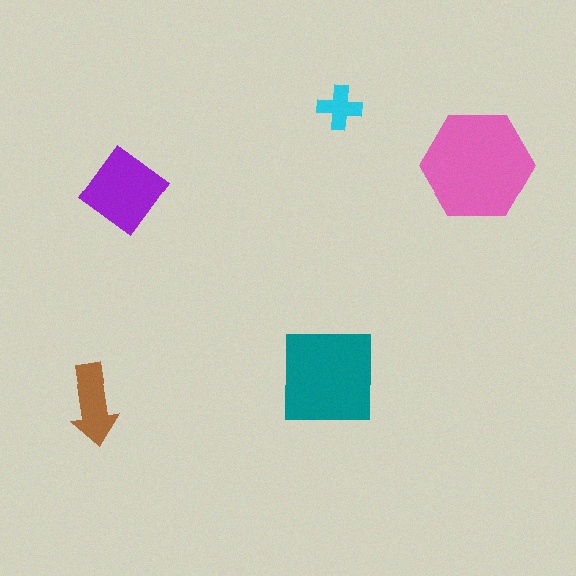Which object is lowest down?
The brown arrow is bottommost.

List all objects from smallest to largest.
The cyan cross, the brown arrow, the purple diamond, the teal square, the pink hexagon.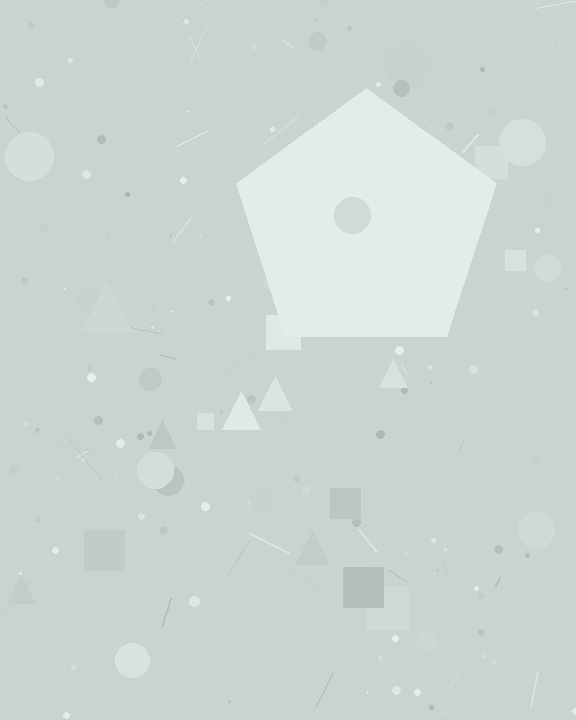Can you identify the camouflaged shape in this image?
The camouflaged shape is a pentagon.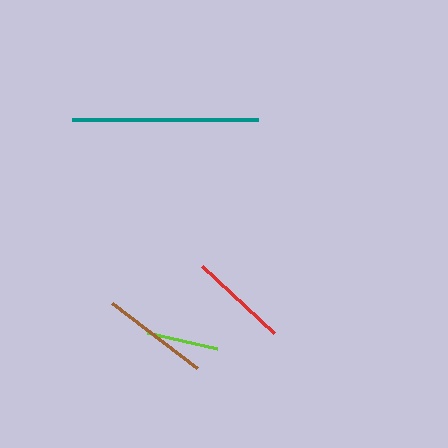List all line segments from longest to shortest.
From longest to shortest: teal, brown, red, lime.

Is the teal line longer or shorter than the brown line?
The teal line is longer than the brown line.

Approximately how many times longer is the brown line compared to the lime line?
The brown line is approximately 1.5 times the length of the lime line.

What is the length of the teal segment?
The teal segment is approximately 186 pixels long.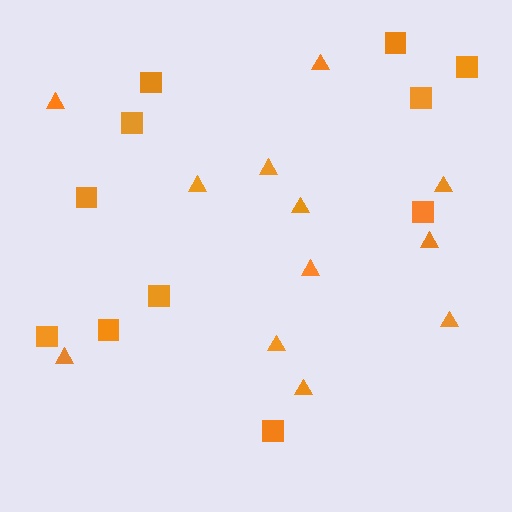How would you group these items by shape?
There are 2 groups: one group of squares (11) and one group of triangles (12).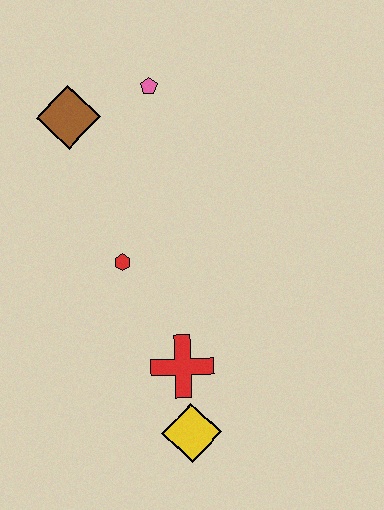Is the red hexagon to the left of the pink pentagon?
Yes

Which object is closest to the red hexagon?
The red cross is closest to the red hexagon.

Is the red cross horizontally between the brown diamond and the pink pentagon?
No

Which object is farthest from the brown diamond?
The yellow diamond is farthest from the brown diamond.